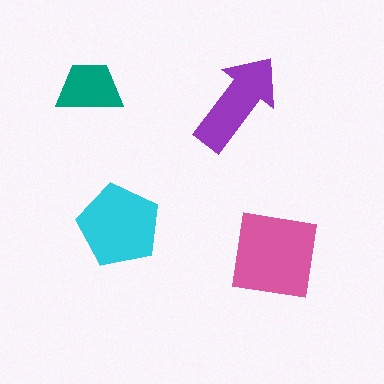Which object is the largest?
The pink square.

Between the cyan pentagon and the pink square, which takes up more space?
The pink square.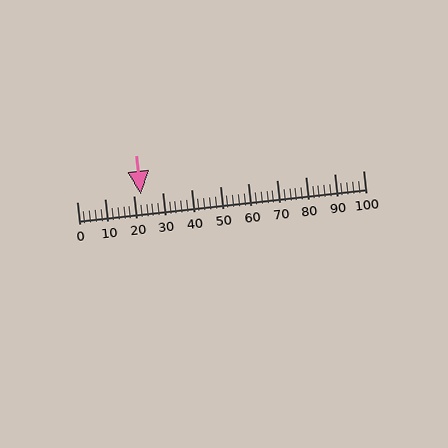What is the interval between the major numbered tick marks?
The major tick marks are spaced 10 units apart.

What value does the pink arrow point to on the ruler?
The pink arrow points to approximately 22.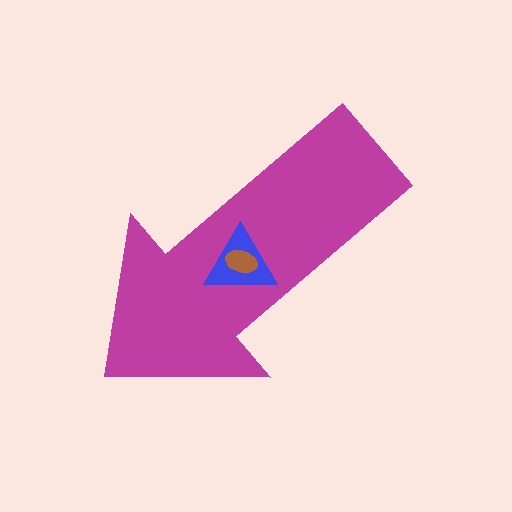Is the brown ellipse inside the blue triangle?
Yes.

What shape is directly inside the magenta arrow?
The blue triangle.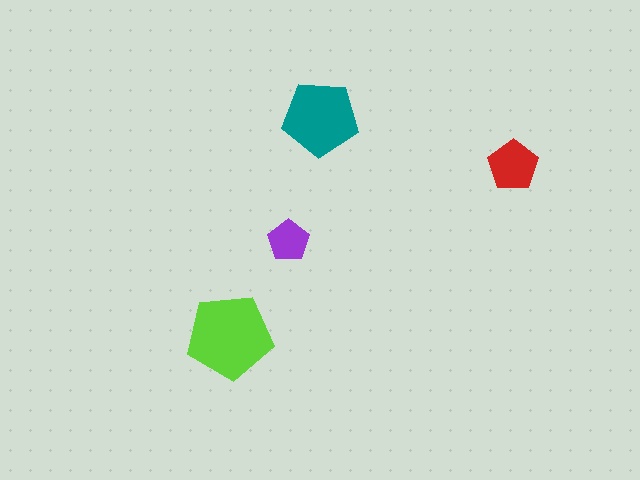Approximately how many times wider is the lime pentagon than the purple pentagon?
About 2 times wider.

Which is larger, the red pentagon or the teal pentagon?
The teal one.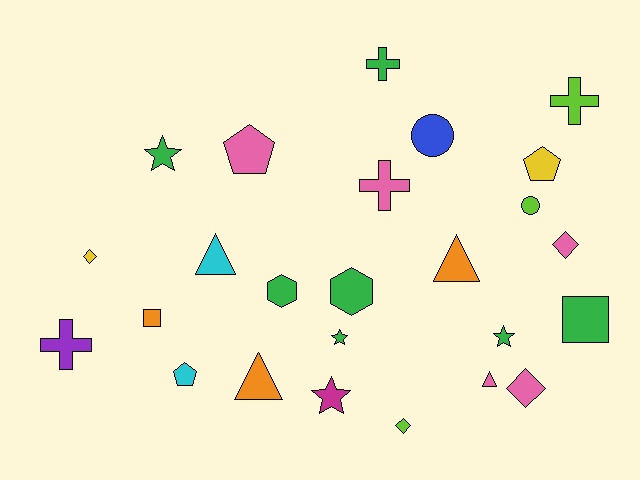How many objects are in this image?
There are 25 objects.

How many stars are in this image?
There are 4 stars.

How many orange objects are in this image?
There are 3 orange objects.